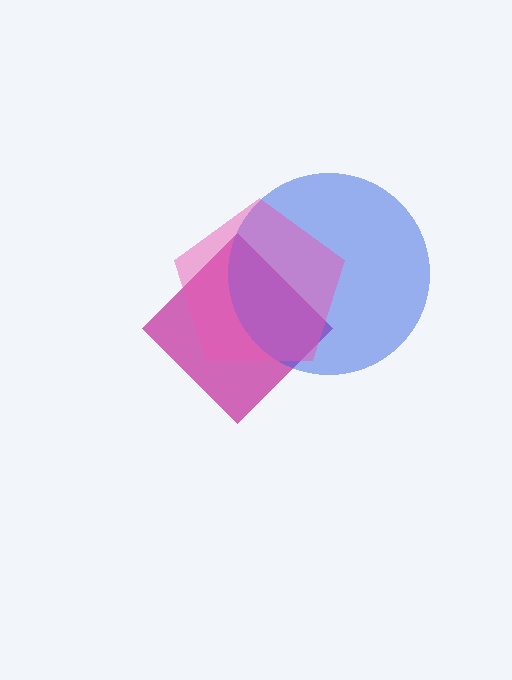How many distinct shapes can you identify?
There are 3 distinct shapes: a magenta diamond, a blue circle, a pink pentagon.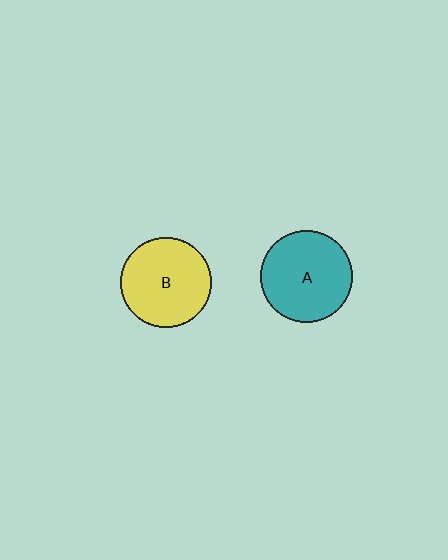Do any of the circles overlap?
No, none of the circles overlap.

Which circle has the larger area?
Circle A (teal).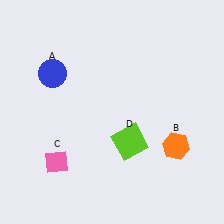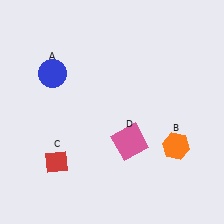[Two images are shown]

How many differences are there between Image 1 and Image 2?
There are 2 differences between the two images.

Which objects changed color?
C changed from pink to red. D changed from lime to pink.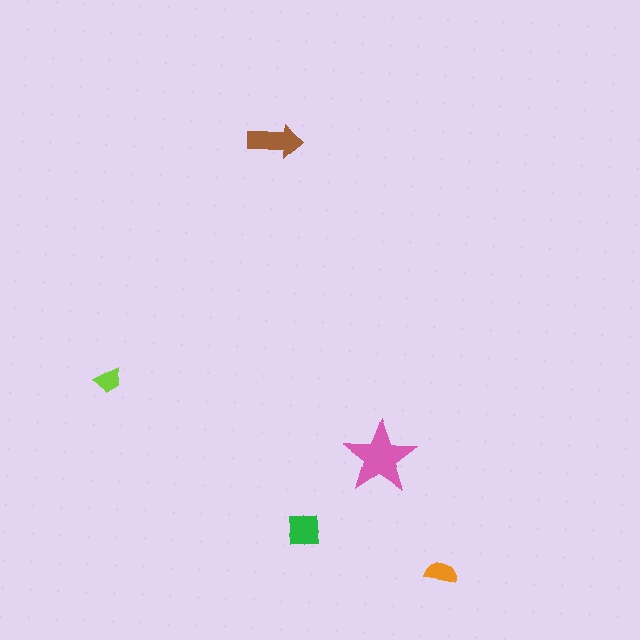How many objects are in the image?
There are 5 objects in the image.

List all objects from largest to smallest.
The pink star, the brown arrow, the green square, the orange semicircle, the lime trapezoid.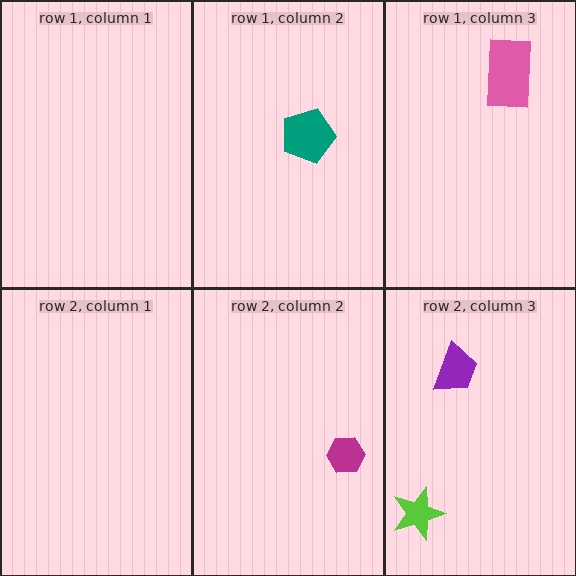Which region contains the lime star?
The row 2, column 3 region.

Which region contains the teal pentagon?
The row 1, column 2 region.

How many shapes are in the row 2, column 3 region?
2.